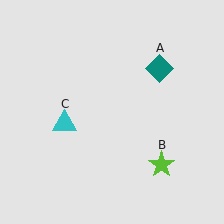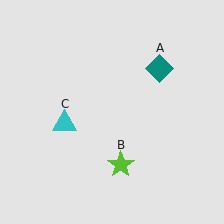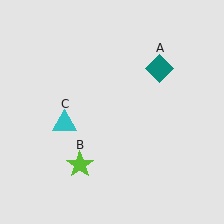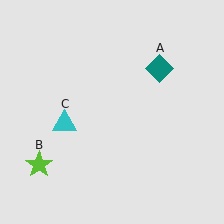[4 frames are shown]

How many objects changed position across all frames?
1 object changed position: lime star (object B).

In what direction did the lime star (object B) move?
The lime star (object B) moved left.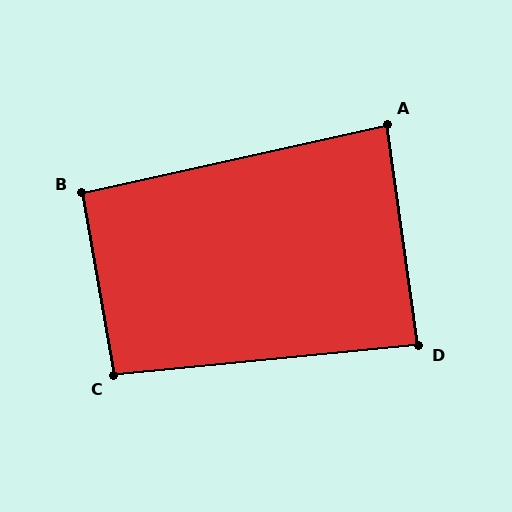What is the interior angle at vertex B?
Approximately 92 degrees (approximately right).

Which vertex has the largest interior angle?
C, at approximately 94 degrees.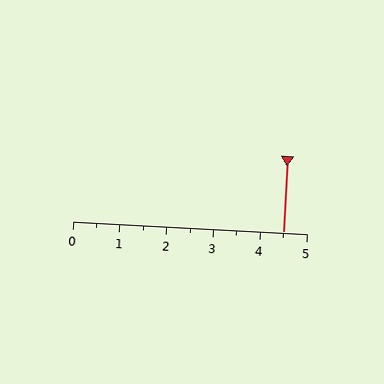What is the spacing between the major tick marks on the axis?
The major ticks are spaced 1 apart.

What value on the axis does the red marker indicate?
The marker indicates approximately 4.5.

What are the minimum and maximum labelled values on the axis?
The axis runs from 0 to 5.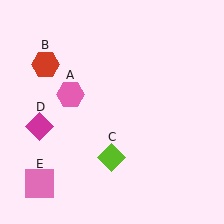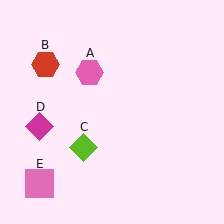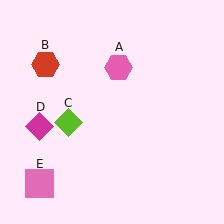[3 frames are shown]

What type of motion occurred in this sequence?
The pink hexagon (object A), lime diamond (object C) rotated clockwise around the center of the scene.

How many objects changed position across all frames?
2 objects changed position: pink hexagon (object A), lime diamond (object C).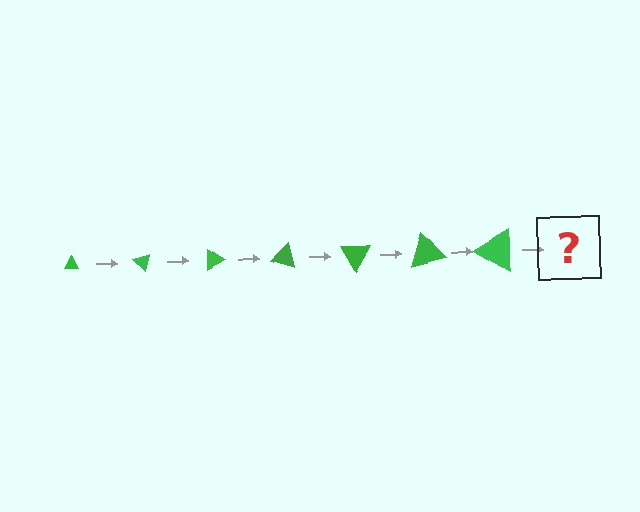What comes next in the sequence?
The next element should be a triangle, larger than the previous one and rotated 315 degrees from the start.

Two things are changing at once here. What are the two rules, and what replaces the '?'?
The two rules are that the triangle grows larger each step and it rotates 45 degrees each step. The '?' should be a triangle, larger than the previous one and rotated 315 degrees from the start.